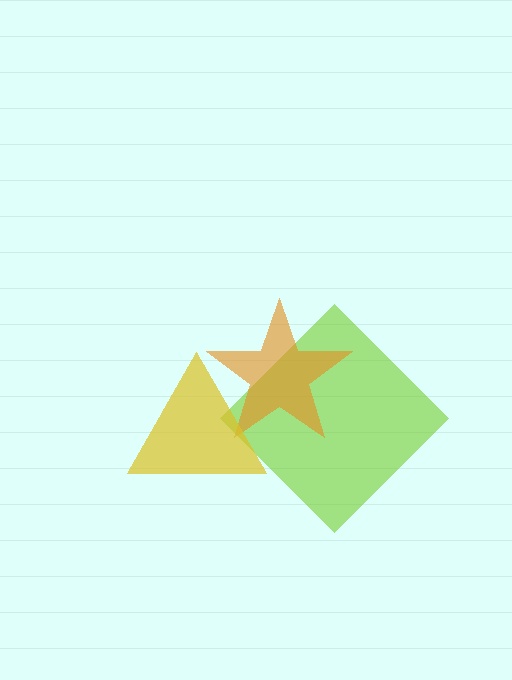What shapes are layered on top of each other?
The layered shapes are: a lime diamond, an orange star, a yellow triangle.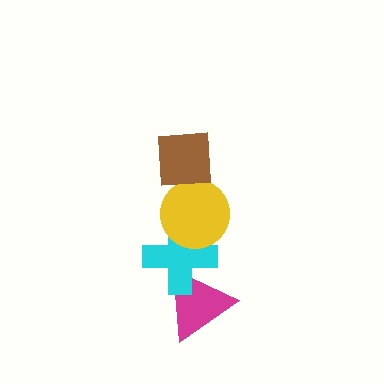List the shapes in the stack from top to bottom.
From top to bottom: the brown square, the yellow circle, the cyan cross, the magenta triangle.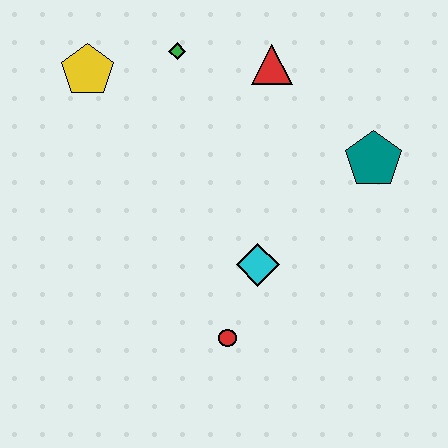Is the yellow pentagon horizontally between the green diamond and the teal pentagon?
No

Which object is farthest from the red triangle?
The red circle is farthest from the red triangle.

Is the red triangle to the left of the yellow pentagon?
No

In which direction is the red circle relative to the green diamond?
The red circle is below the green diamond.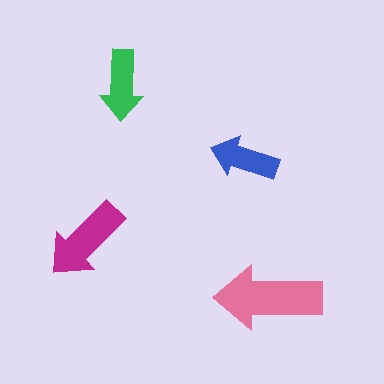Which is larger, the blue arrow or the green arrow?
The green one.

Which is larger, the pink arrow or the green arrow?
The pink one.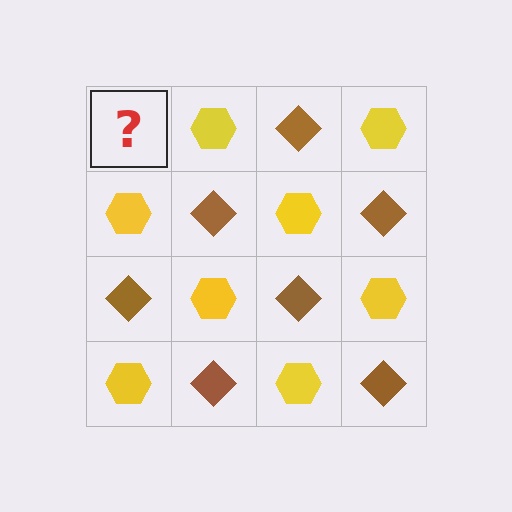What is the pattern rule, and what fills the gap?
The rule is that it alternates brown diamond and yellow hexagon in a checkerboard pattern. The gap should be filled with a brown diamond.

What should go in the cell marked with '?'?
The missing cell should contain a brown diamond.